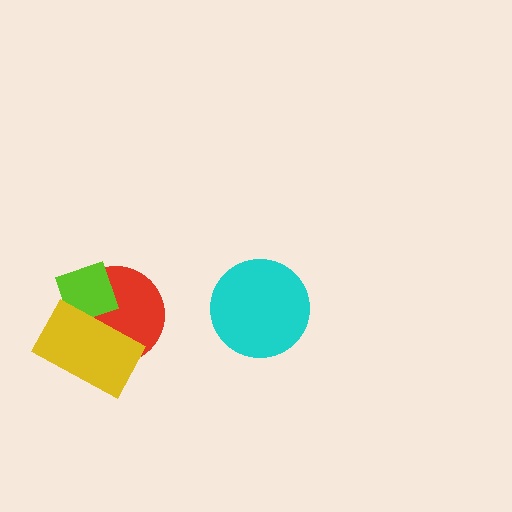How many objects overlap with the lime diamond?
2 objects overlap with the lime diamond.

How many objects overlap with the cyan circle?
0 objects overlap with the cyan circle.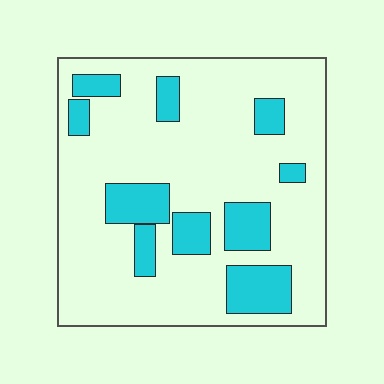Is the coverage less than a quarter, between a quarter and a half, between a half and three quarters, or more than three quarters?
Less than a quarter.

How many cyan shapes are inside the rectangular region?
10.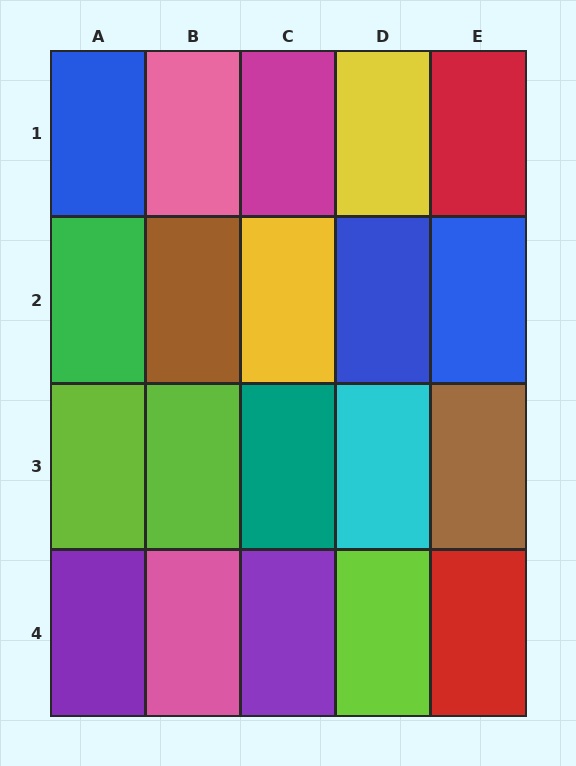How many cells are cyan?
1 cell is cyan.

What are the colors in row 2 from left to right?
Green, brown, yellow, blue, blue.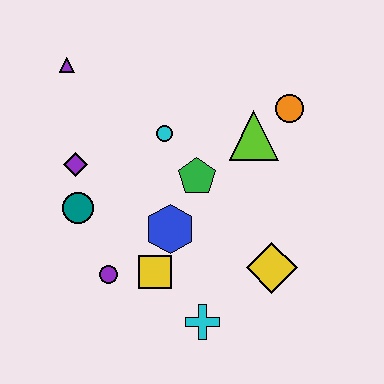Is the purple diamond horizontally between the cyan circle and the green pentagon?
No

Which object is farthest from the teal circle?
The orange circle is farthest from the teal circle.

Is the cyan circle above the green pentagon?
Yes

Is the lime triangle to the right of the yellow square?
Yes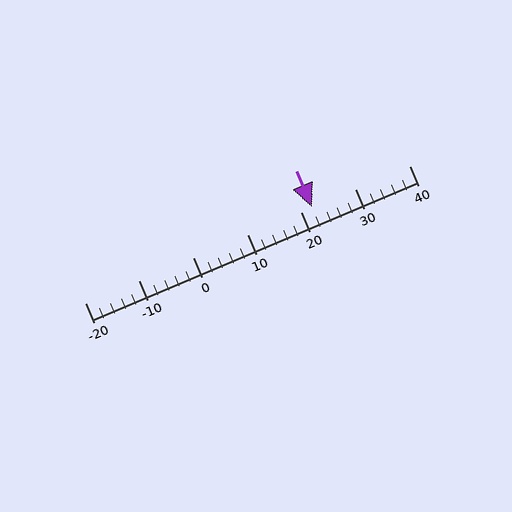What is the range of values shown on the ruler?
The ruler shows values from -20 to 40.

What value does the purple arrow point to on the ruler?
The purple arrow points to approximately 22.